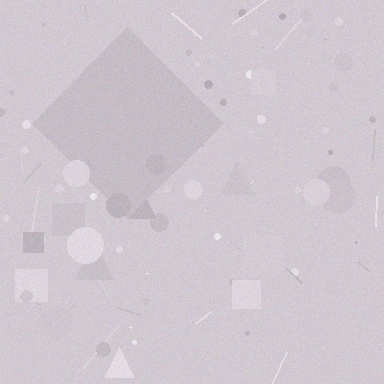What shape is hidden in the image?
A diamond is hidden in the image.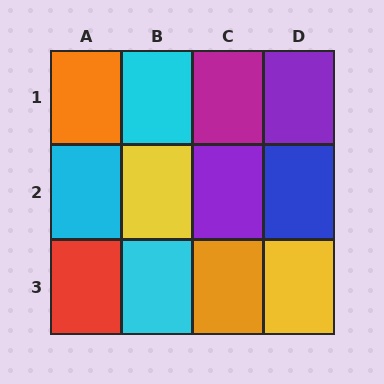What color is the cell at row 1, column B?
Cyan.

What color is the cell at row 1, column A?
Orange.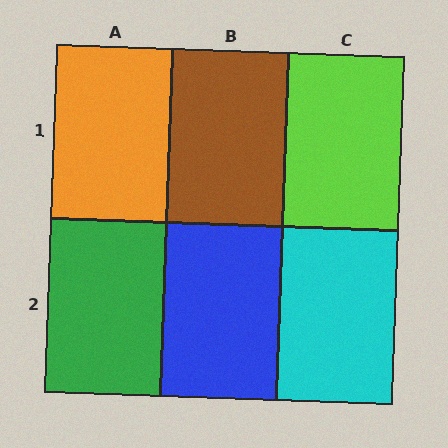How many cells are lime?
1 cell is lime.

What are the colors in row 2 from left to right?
Green, blue, cyan.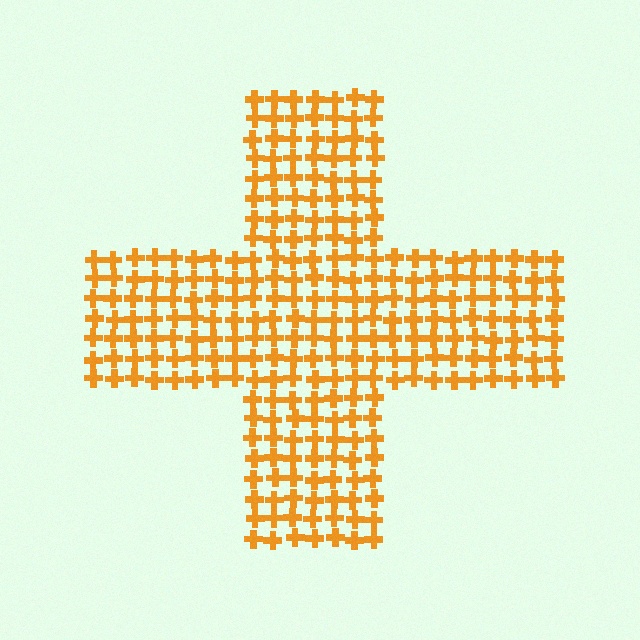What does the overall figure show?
The overall figure shows a cross.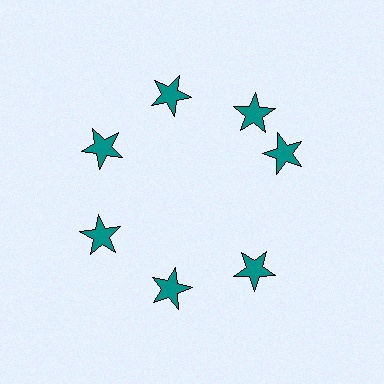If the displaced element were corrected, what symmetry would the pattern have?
It would have 7-fold rotational symmetry — the pattern would map onto itself every 51 degrees.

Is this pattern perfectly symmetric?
No. The 7 teal stars are arranged in a ring, but one element near the 3 o'clock position is rotated out of alignment along the ring, breaking the 7-fold rotational symmetry.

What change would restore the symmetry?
The symmetry would be restored by rotating it back into even spacing with its neighbors so that all 7 stars sit at equal angles and equal distance from the center.